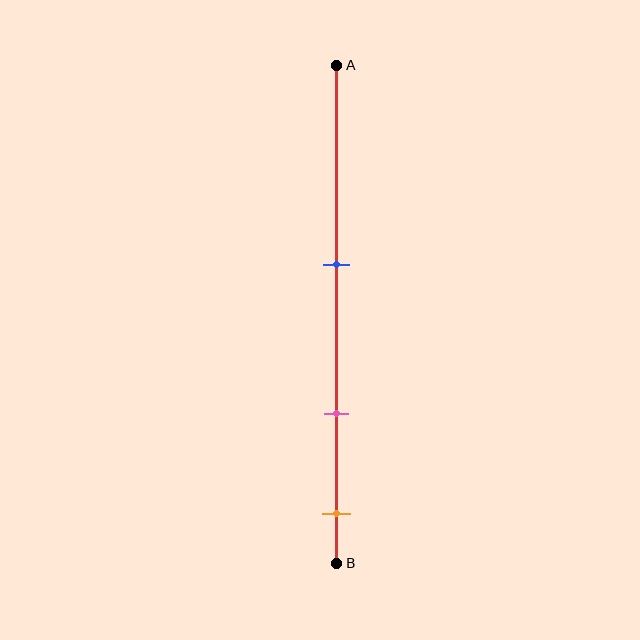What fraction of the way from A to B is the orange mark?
The orange mark is approximately 90% (0.9) of the way from A to B.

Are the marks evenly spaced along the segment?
Yes, the marks are approximately evenly spaced.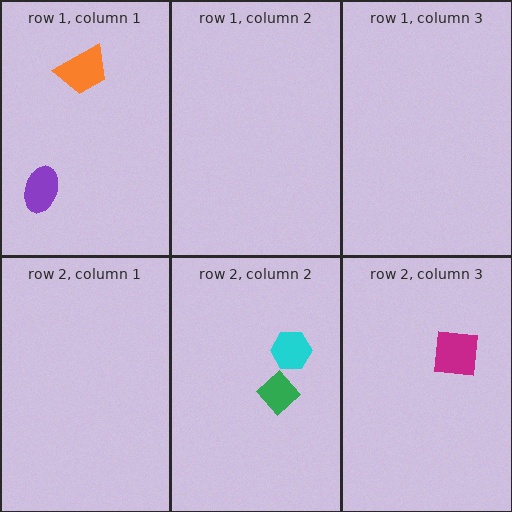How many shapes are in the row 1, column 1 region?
2.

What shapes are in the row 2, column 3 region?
The magenta square.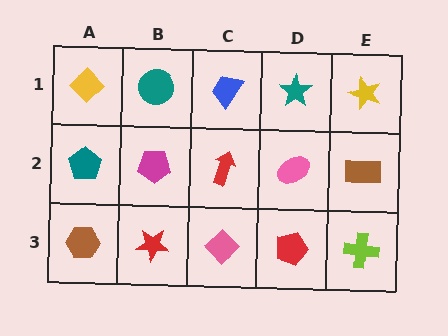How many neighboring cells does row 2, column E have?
3.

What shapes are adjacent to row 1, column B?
A magenta pentagon (row 2, column B), a yellow diamond (row 1, column A), a blue trapezoid (row 1, column C).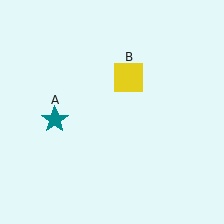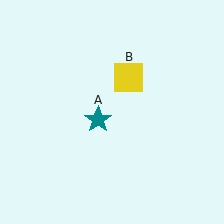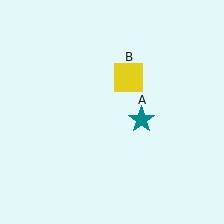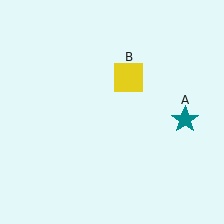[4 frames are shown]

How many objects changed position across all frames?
1 object changed position: teal star (object A).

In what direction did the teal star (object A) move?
The teal star (object A) moved right.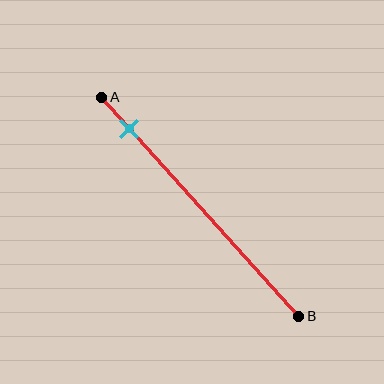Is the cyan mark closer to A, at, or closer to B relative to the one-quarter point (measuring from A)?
The cyan mark is closer to point A than the one-quarter point of segment AB.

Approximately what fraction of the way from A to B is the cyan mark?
The cyan mark is approximately 15% of the way from A to B.